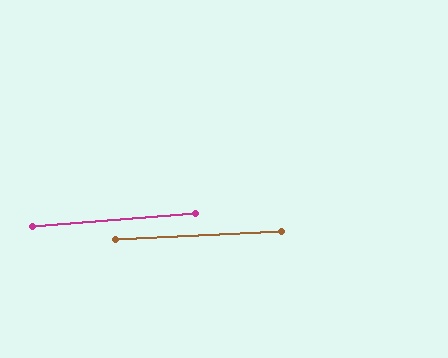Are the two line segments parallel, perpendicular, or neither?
Parallel — their directions differ by only 1.4°.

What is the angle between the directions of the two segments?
Approximately 1 degree.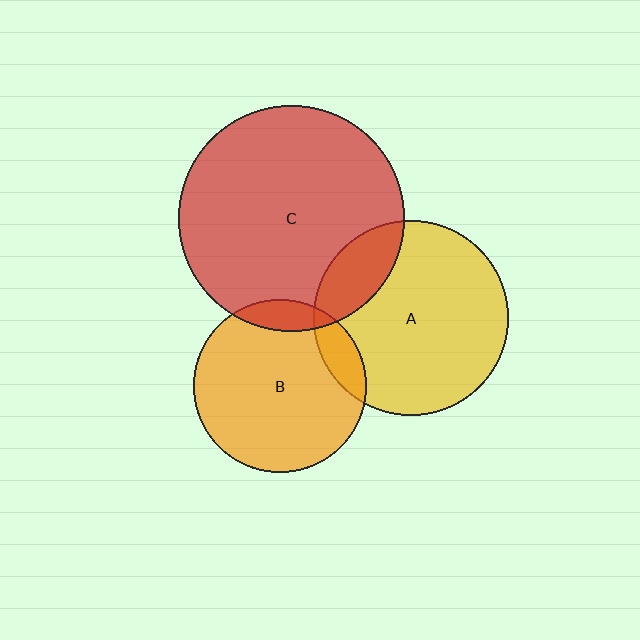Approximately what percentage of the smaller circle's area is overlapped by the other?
Approximately 10%.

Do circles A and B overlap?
Yes.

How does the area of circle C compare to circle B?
Approximately 1.7 times.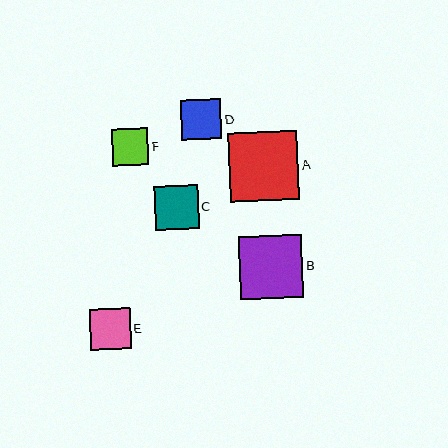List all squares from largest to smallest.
From largest to smallest: A, B, C, D, E, F.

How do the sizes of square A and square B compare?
Square A and square B are approximately the same size.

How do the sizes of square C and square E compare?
Square C and square E are approximately the same size.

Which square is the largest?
Square A is the largest with a size of approximately 69 pixels.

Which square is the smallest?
Square F is the smallest with a size of approximately 37 pixels.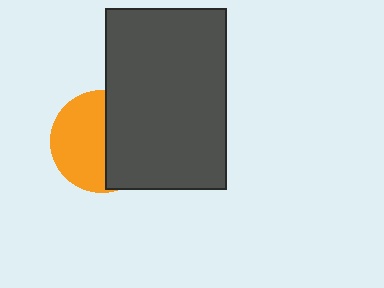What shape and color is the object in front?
The object in front is a dark gray rectangle.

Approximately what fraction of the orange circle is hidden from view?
Roughly 45% of the orange circle is hidden behind the dark gray rectangle.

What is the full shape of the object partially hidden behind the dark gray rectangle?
The partially hidden object is an orange circle.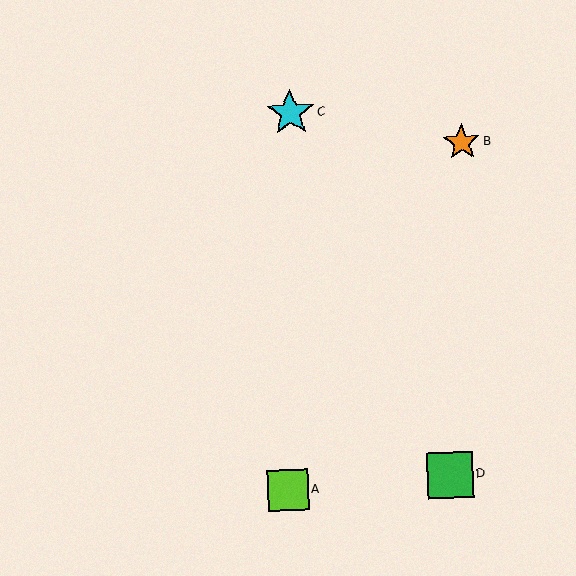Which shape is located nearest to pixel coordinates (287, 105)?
The cyan star (labeled C) at (290, 113) is nearest to that location.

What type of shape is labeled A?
Shape A is a lime square.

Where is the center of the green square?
The center of the green square is at (450, 475).